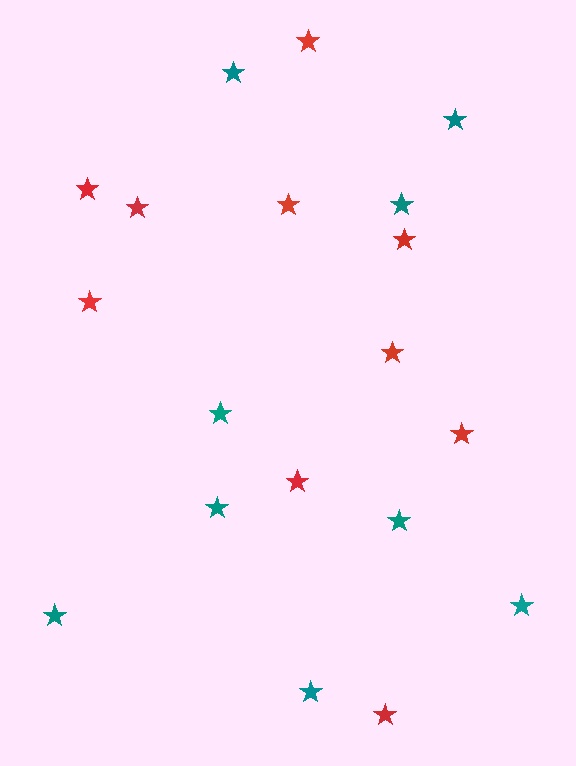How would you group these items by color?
There are 2 groups: one group of red stars (10) and one group of teal stars (9).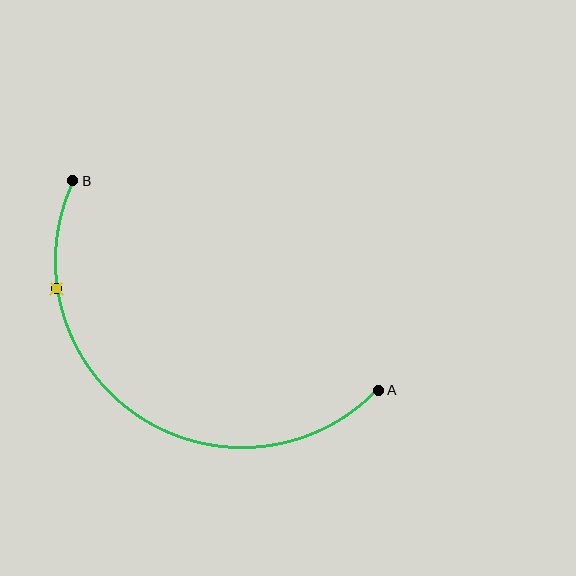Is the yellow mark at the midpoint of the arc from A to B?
No. The yellow mark lies on the arc but is closer to endpoint B. The arc midpoint would be at the point on the curve equidistant along the arc from both A and B.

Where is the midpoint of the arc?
The arc midpoint is the point on the curve farthest from the straight line joining A and B. It sits below and to the left of that line.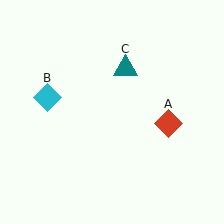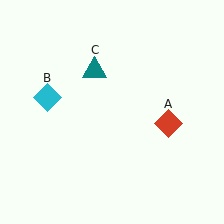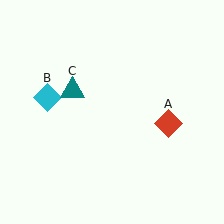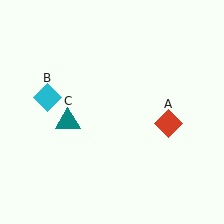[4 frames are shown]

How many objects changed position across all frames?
1 object changed position: teal triangle (object C).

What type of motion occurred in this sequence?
The teal triangle (object C) rotated counterclockwise around the center of the scene.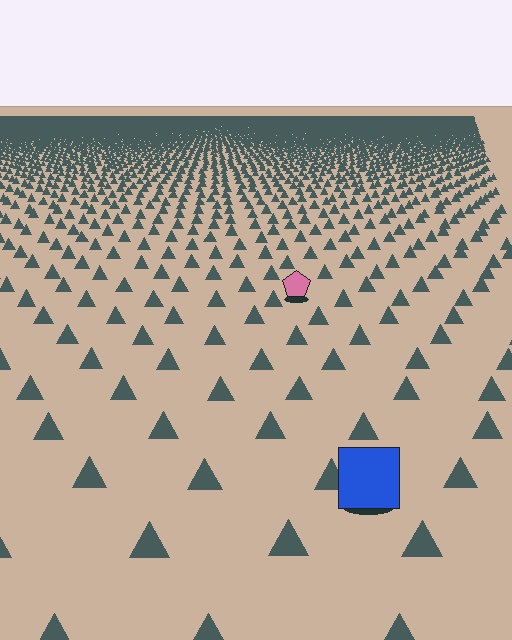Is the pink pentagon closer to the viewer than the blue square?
No. The blue square is closer — you can tell from the texture gradient: the ground texture is coarser near it.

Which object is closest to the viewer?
The blue square is closest. The texture marks near it are larger and more spread out.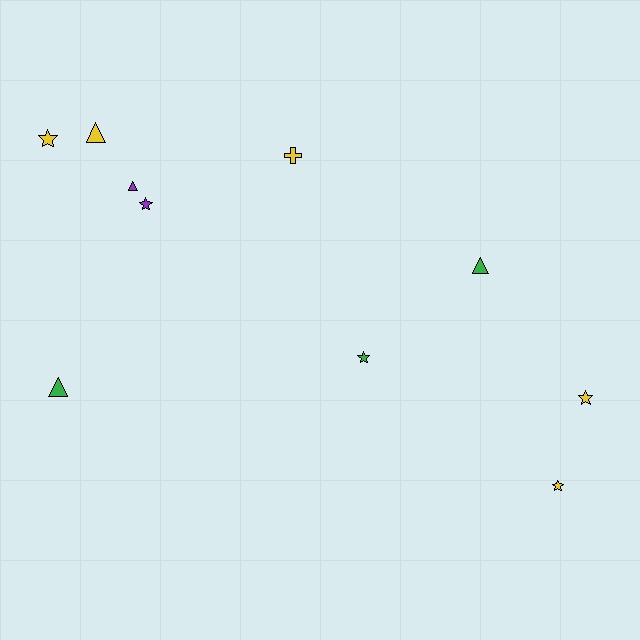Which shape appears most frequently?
Star, with 5 objects.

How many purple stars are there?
There is 1 purple star.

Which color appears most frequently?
Yellow, with 5 objects.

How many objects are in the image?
There are 10 objects.